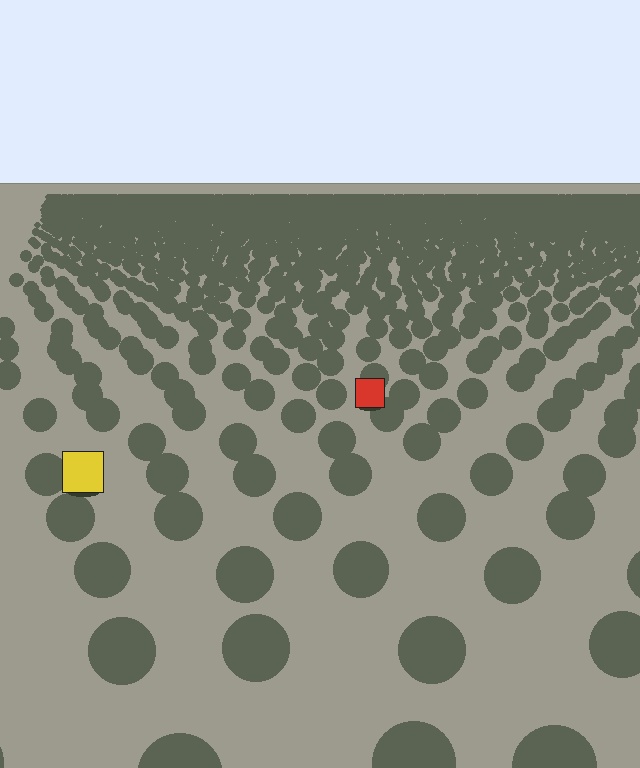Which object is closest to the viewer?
The yellow square is closest. The texture marks near it are larger and more spread out.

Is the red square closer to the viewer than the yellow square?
No. The yellow square is closer — you can tell from the texture gradient: the ground texture is coarser near it.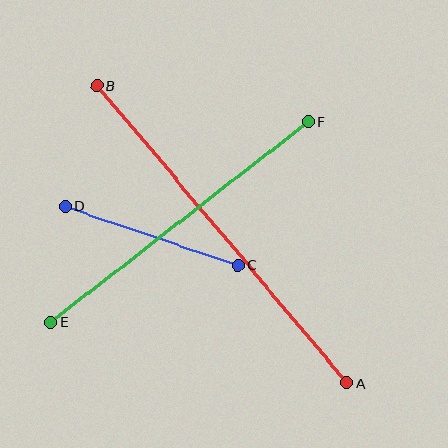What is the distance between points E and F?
The distance is approximately 327 pixels.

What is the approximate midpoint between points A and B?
The midpoint is at approximately (222, 234) pixels.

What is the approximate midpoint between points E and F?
The midpoint is at approximately (180, 222) pixels.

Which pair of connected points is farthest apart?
Points A and B are farthest apart.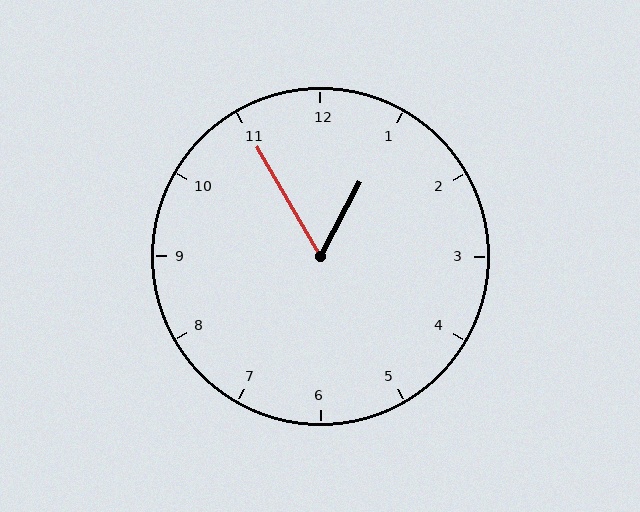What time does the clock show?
12:55.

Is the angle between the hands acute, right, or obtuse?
It is acute.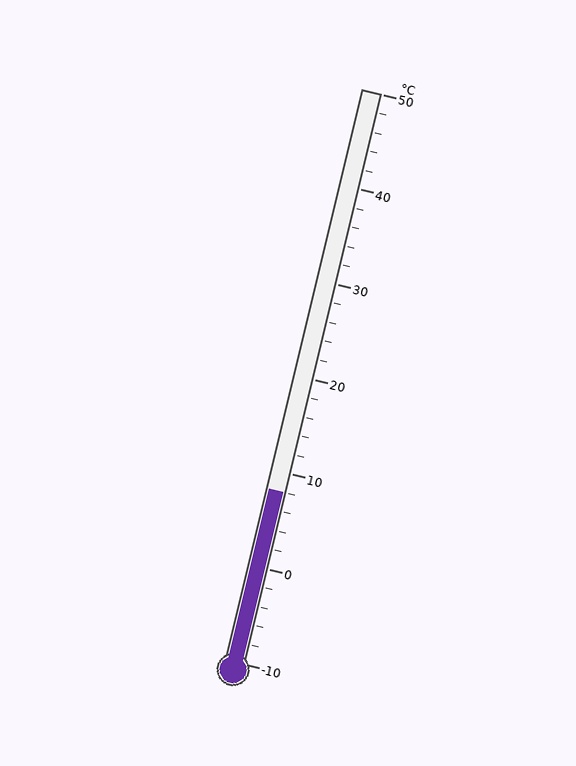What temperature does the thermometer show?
The thermometer shows approximately 8°C.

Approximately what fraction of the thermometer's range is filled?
The thermometer is filled to approximately 30% of its range.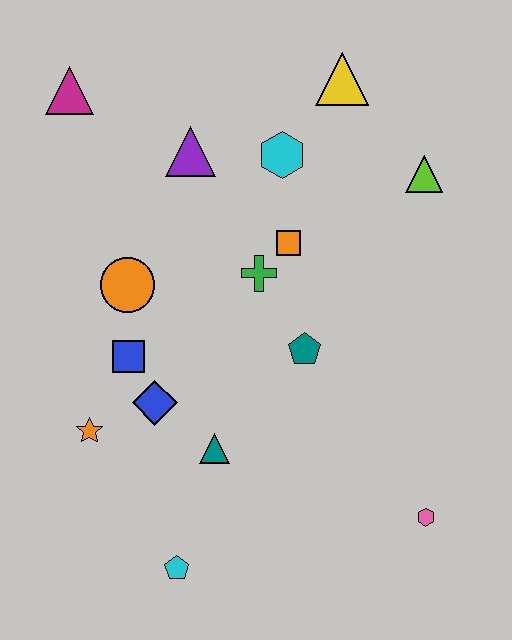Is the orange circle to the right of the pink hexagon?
No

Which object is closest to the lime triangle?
The yellow triangle is closest to the lime triangle.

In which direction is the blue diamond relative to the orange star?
The blue diamond is to the right of the orange star.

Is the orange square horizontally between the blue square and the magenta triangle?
No